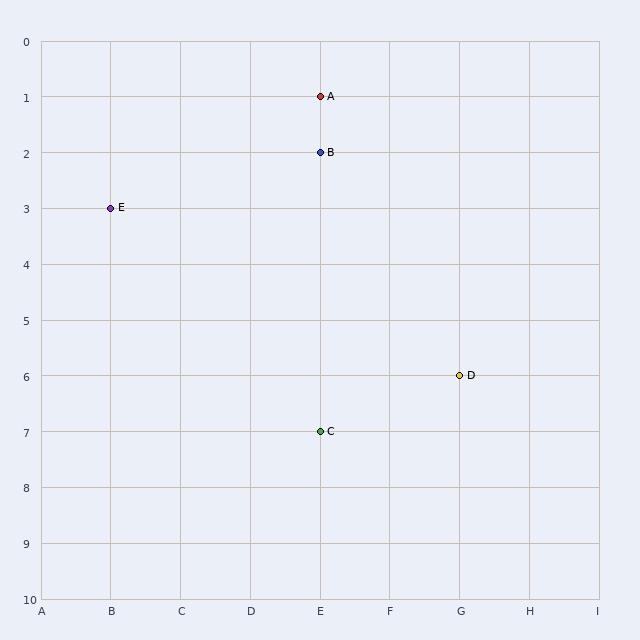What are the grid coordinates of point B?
Point B is at grid coordinates (E, 2).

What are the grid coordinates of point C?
Point C is at grid coordinates (E, 7).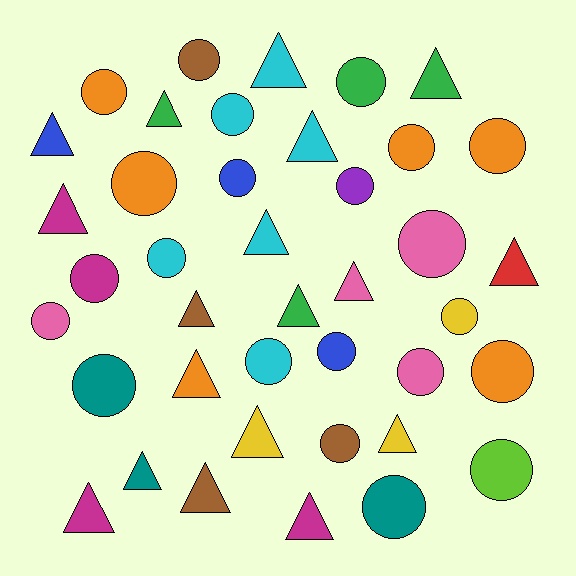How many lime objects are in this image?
There is 1 lime object.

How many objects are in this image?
There are 40 objects.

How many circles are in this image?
There are 22 circles.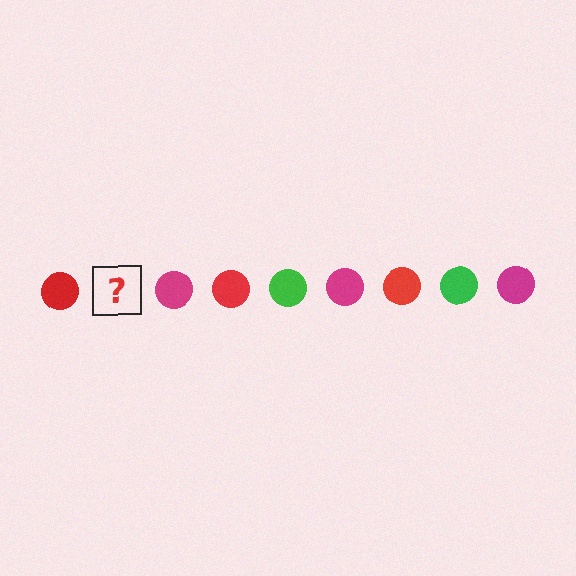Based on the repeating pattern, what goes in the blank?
The blank should be a green circle.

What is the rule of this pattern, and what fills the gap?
The rule is that the pattern cycles through red, green, magenta circles. The gap should be filled with a green circle.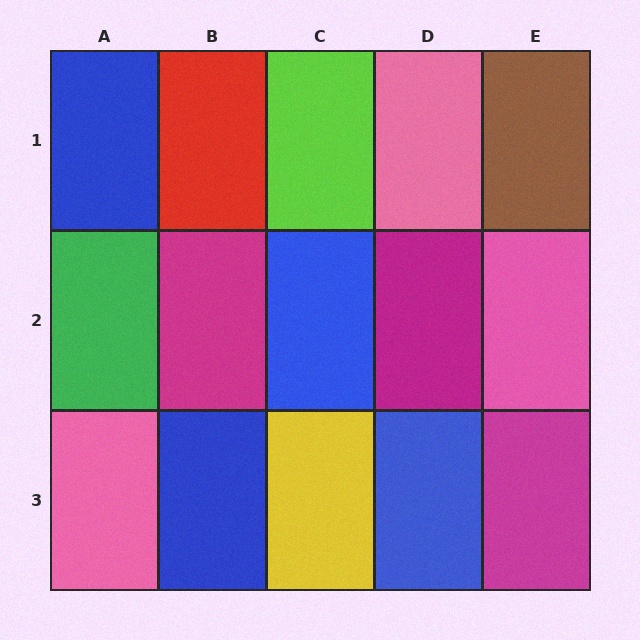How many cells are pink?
3 cells are pink.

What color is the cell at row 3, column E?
Magenta.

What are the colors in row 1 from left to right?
Blue, red, lime, pink, brown.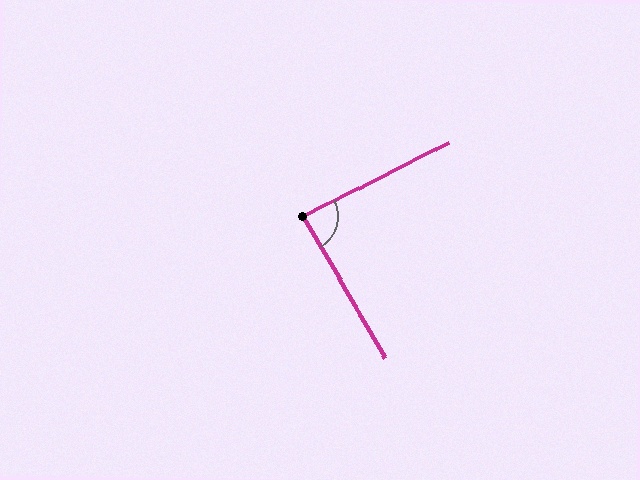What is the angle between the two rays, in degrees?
Approximately 87 degrees.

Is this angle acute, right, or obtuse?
It is approximately a right angle.